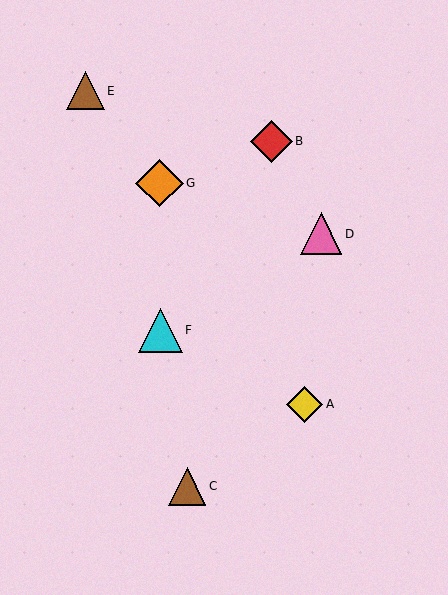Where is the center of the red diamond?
The center of the red diamond is at (271, 141).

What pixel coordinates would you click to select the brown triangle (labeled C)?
Click at (187, 486) to select the brown triangle C.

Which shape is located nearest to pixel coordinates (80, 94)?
The brown triangle (labeled E) at (85, 91) is nearest to that location.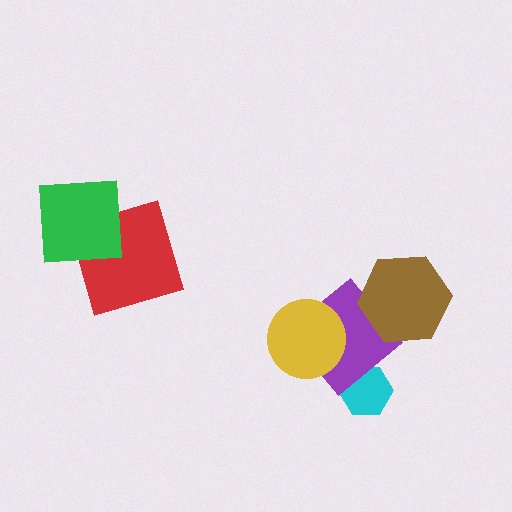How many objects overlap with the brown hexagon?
1 object overlaps with the brown hexagon.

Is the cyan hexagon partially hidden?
Yes, it is partially covered by another shape.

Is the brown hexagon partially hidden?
No, no other shape covers it.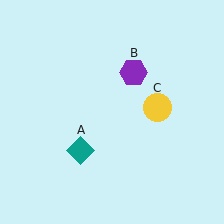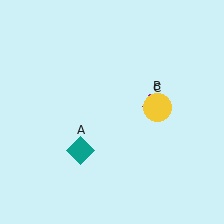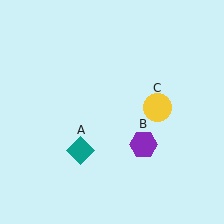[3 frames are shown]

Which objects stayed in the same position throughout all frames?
Teal diamond (object A) and yellow circle (object C) remained stationary.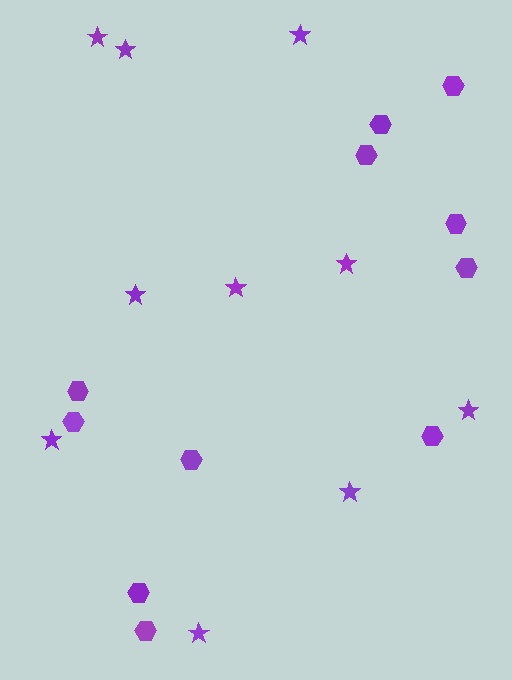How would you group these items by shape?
There are 2 groups: one group of hexagons (11) and one group of stars (10).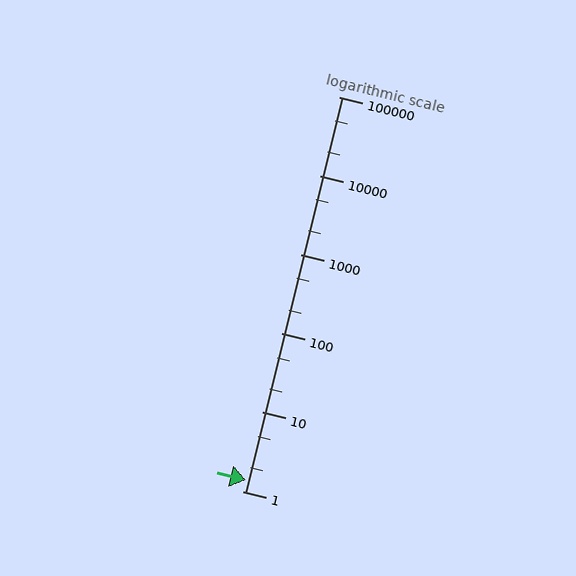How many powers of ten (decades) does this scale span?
The scale spans 5 decades, from 1 to 100000.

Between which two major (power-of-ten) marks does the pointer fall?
The pointer is between 1 and 10.